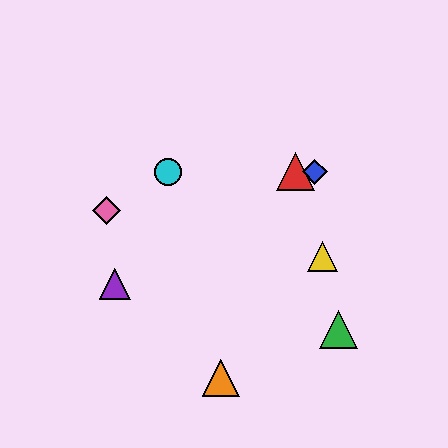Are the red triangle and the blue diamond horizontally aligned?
Yes, both are at y≈172.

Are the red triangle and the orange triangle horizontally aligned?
No, the red triangle is at y≈172 and the orange triangle is at y≈378.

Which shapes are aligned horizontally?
The red triangle, the blue diamond, the cyan circle are aligned horizontally.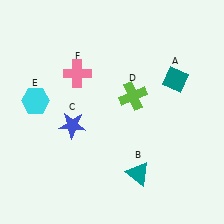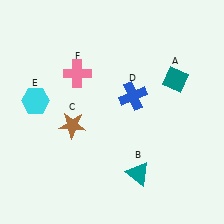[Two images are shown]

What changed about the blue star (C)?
In Image 1, C is blue. In Image 2, it changed to brown.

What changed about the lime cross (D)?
In Image 1, D is lime. In Image 2, it changed to blue.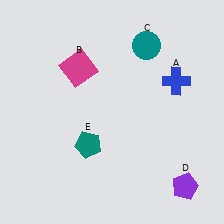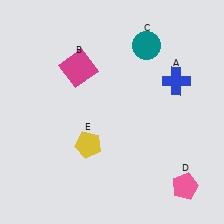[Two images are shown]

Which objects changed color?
D changed from purple to pink. E changed from teal to yellow.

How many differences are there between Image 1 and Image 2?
There are 2 differences between the two images.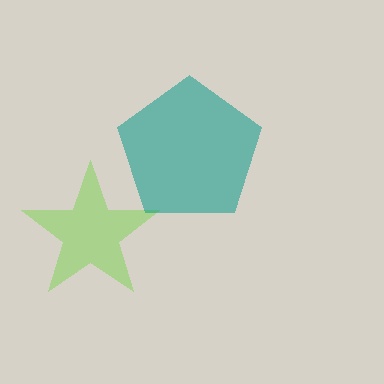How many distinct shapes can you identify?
There are 2 distinct shapes: a lime star, a teal pentagon.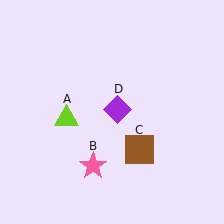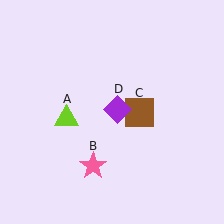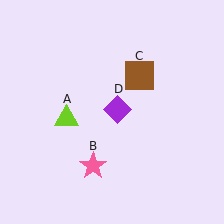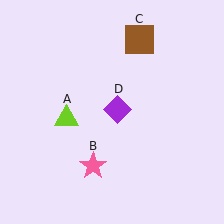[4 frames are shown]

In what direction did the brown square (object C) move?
The brown square (object C) moved up.